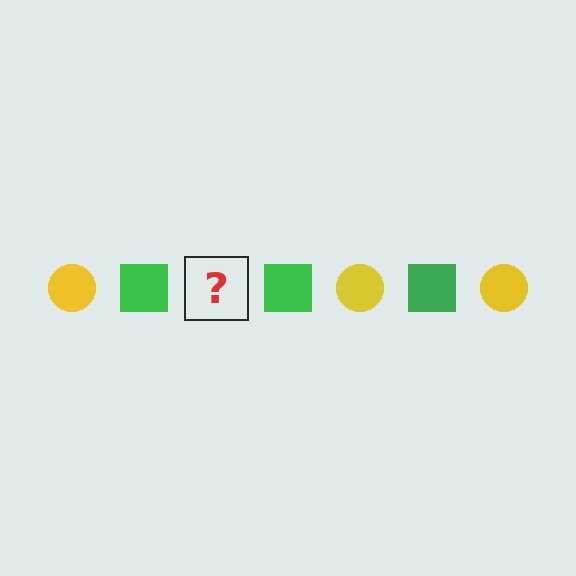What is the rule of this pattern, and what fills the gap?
The rule is that the pattern alternates between yellow circle and green square. The gap should be filled with a yellow circle.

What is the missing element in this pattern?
The missing element is a yellow circle.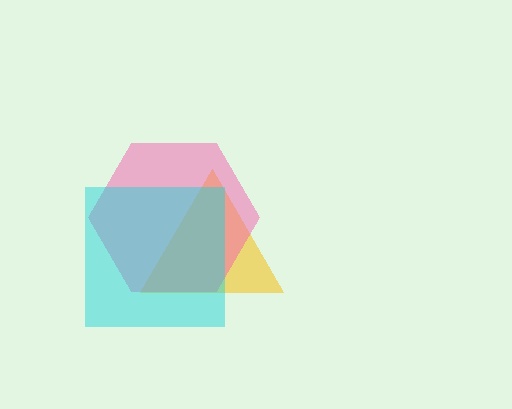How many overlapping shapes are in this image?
There are 3 overlapping shapes in the image.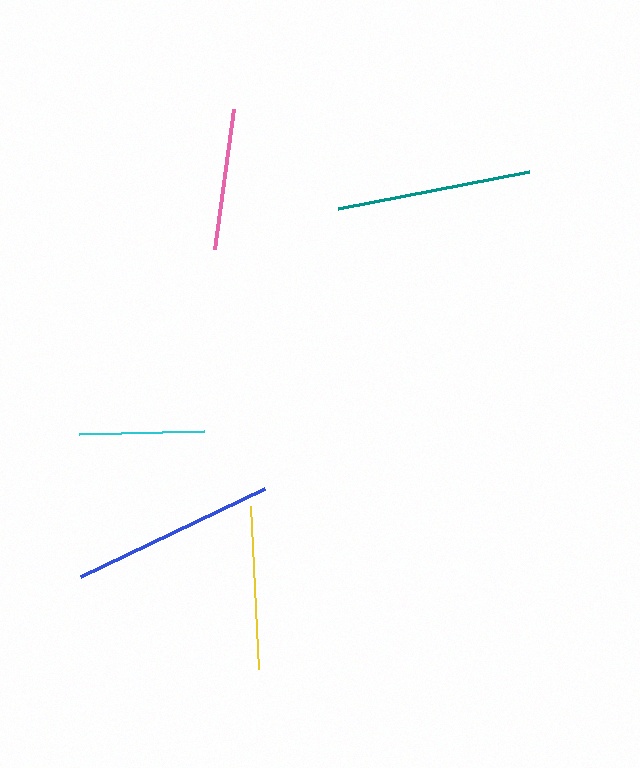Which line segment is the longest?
The blue line is the longest at approximately 204 pixels.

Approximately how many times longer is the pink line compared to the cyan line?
The pink line is approximately 1.1 times the length of the cyan line.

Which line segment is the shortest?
The cyan line is the shortest at approximately 124 pixels.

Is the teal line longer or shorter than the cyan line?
The teal line is longer than the cyan line.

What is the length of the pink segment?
The pink segment is approximately 141 pixels long.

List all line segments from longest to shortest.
From longest to shortest: blue, teal, yellow, pink, cyan.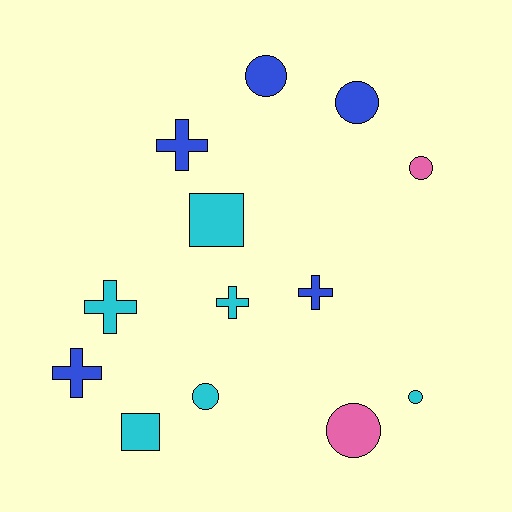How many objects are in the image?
There are 13 objects.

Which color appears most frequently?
Cyan, with 6 objects.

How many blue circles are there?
There are 2 blue circles.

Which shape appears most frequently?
Circle, with 6 objects.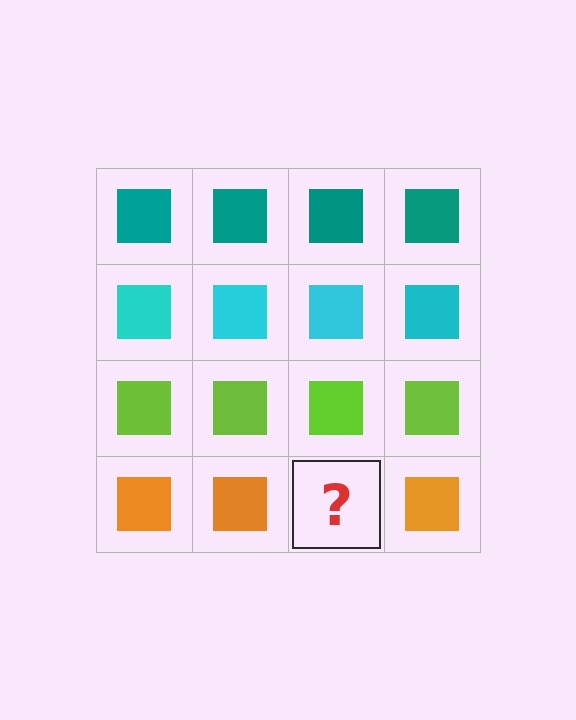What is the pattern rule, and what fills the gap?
The rule is that each row has a consistent color. The gap should be filled with an orange square.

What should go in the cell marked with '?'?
The missing cell should contain an orange square.